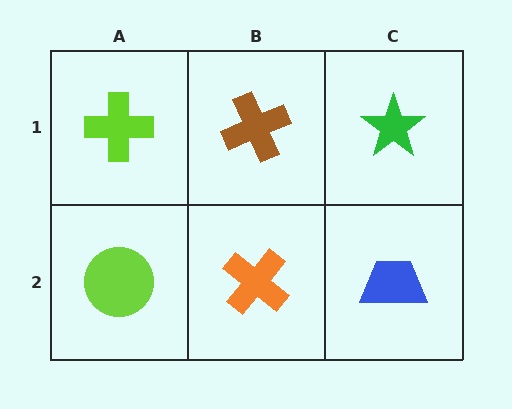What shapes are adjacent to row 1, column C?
A blue trapezoid (row 2, column C), a brown cross (row 1, column B).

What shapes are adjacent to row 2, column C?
A green star (row 1, column C), an orange cross (row 2, column B).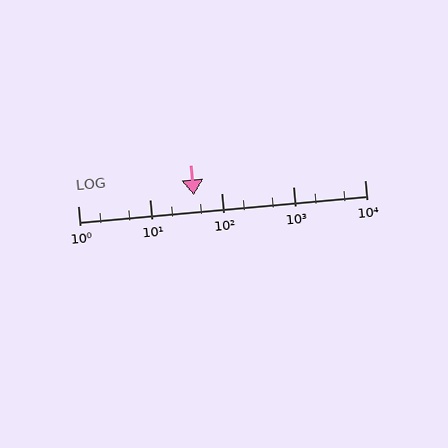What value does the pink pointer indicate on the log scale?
The pointer indicates approximately 42.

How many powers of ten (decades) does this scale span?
The scale spans 4 decades, from 1 to 10000.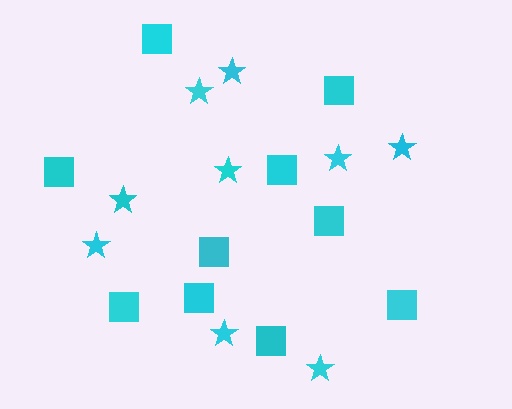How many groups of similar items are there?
There are 2 groups: one group of squares (10) and one group of stars (9).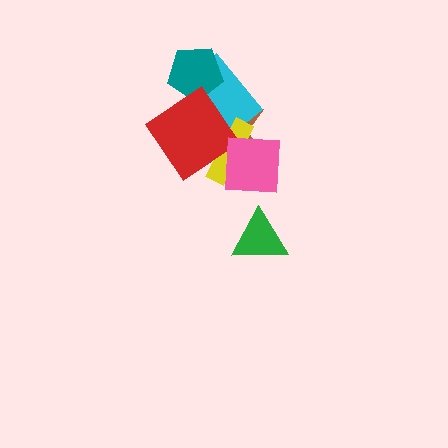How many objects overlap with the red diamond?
5 objects overlap with the red diamond.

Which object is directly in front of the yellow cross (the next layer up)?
The red diamond is directly in front of the yellow cross.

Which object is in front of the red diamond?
The pink square is in front of the red diamond.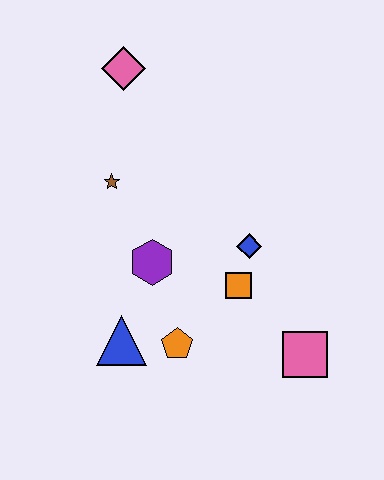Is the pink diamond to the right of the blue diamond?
No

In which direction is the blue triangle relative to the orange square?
The blue triangle is to the left of the orange square.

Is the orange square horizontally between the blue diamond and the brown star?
Yes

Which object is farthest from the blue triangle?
The pink diamond is farthest from the blue triangle.